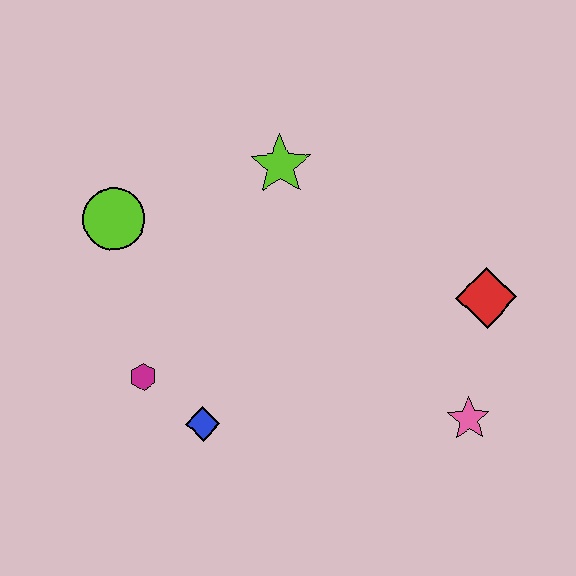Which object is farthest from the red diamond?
The lime circle is farthest from the red diamond.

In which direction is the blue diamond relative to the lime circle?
The blue diamond is below the lime circle.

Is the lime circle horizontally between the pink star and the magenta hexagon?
No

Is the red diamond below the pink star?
No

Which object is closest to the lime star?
The lime circle is closest to the lime star.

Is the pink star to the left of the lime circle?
No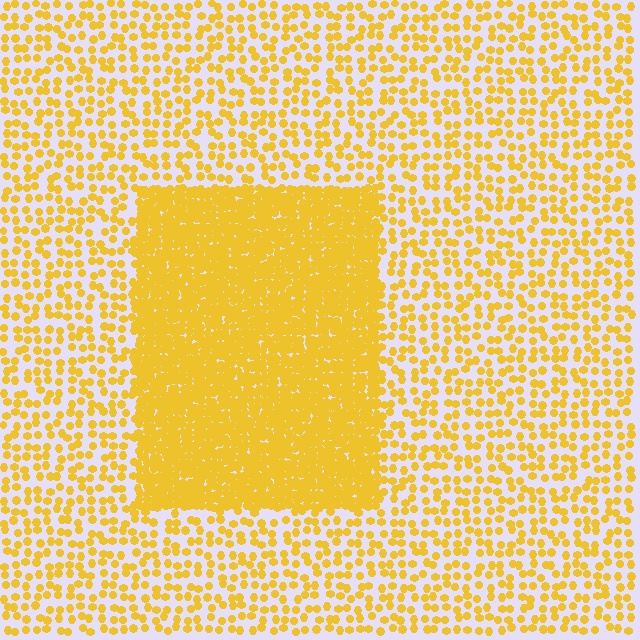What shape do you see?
I see a rectangle.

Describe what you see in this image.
The image contains small yellow elements arranged at two different densities. A rectangle-shaped region is visible where the elements are more densely packed than the surrounding area.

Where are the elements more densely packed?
The elements are more densely packed inside the rectangle boundary.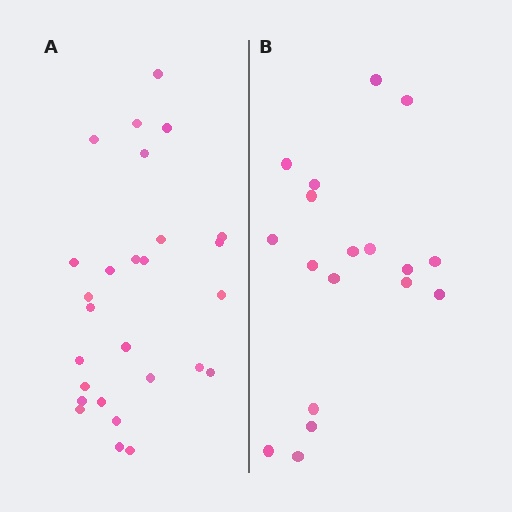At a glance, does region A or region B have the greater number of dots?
Region A (the left region) has more dots.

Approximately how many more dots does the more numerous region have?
Region A has roughly 8 or so more dots than region B.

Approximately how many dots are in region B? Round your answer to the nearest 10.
About 20 dots. (The exact count is 18, which rounds to 20.)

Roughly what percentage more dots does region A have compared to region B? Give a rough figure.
About 50% more.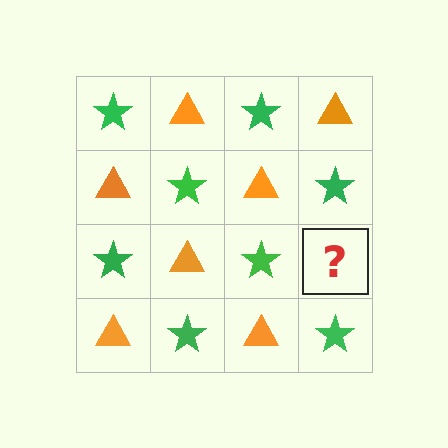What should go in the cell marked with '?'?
The missing cell should contain an orange triangle.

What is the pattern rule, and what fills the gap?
The rule is that it alternates green star and orange triangle in a checkerboard pattern. The gap should be filled with an orange triangle.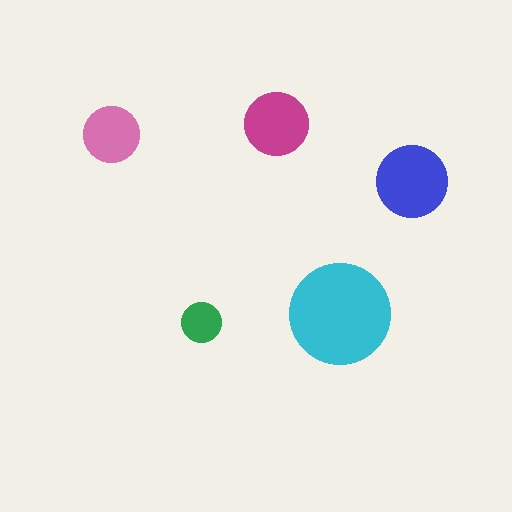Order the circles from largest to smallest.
the cyan one, the blue one, the magenta one, the pink one, the green one.